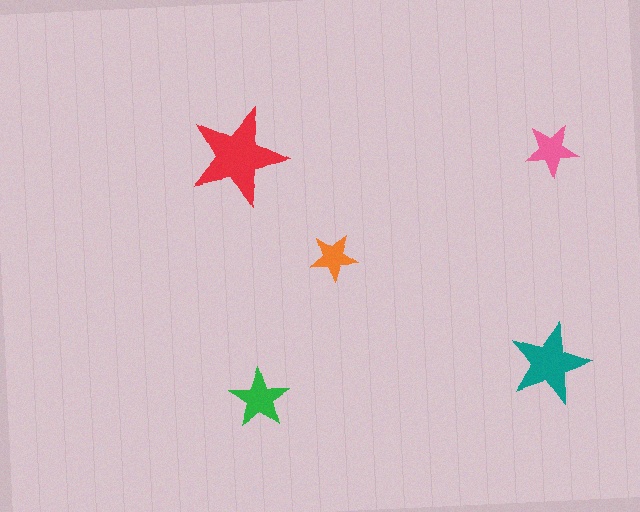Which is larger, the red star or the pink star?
The red one.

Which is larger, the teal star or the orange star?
The teal one.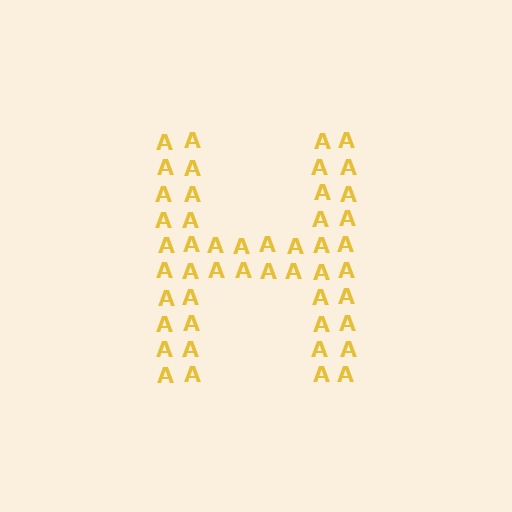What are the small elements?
The small elements are letter A's.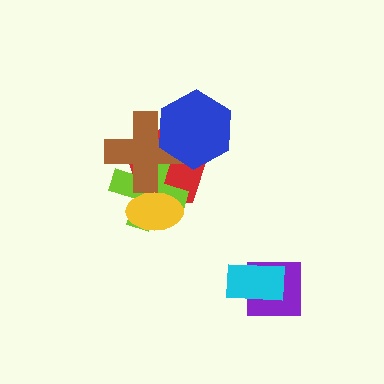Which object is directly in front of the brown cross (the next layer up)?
The yellow ellipse is directly in front of the brown cross.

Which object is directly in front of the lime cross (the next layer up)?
The brown cross is directly in front of the lime cross.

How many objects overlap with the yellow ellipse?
3 objects overlap with the yellow ellipse.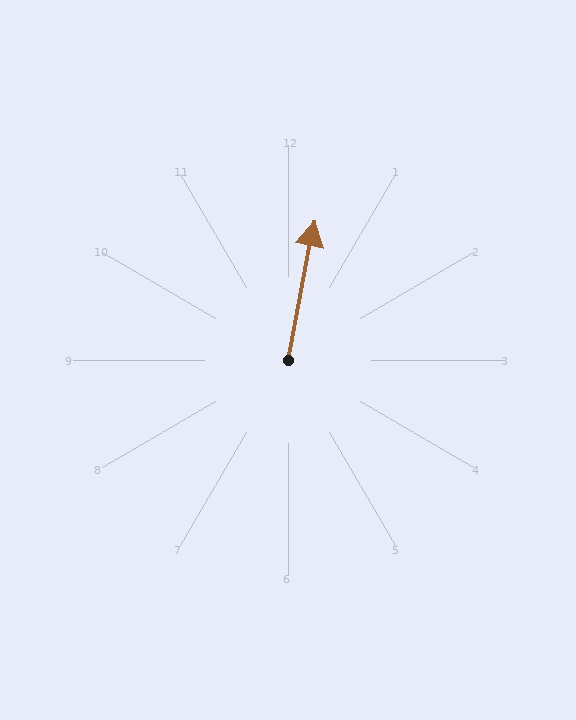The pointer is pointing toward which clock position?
Roughly 12 o'clock.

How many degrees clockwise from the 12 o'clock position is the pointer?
Approximately 11 degrees.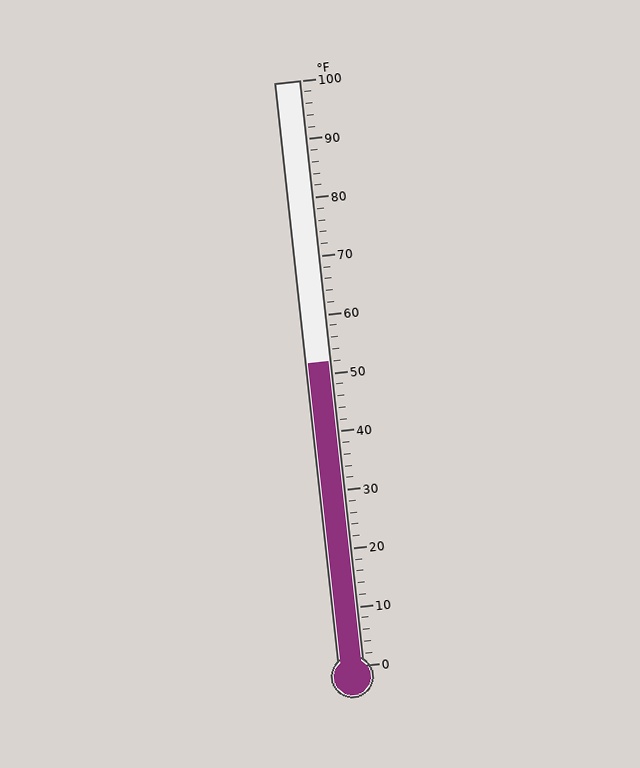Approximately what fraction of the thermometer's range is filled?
The thermometer is filled to approximately 50% of its range.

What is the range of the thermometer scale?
The thermometer scale ranges from 0°F to 100°F.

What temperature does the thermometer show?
The thermometer shows approximately 52°F.